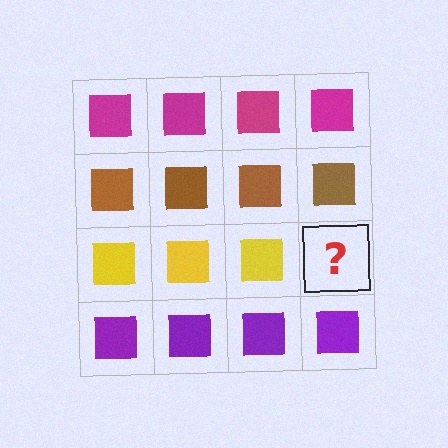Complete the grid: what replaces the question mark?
The question mark should be replaced with a yellow square.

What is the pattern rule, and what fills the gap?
The rule is that each row has a consistent color. The gap should be filled with a yellow square.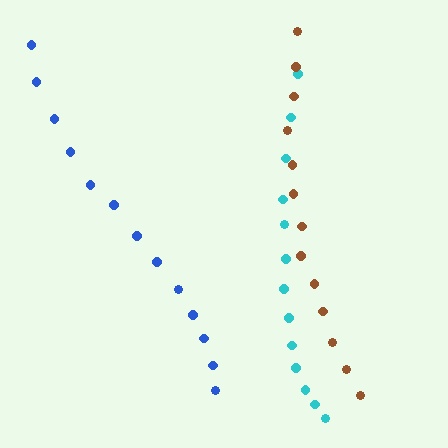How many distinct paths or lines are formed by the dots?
There are 3 distinct paths.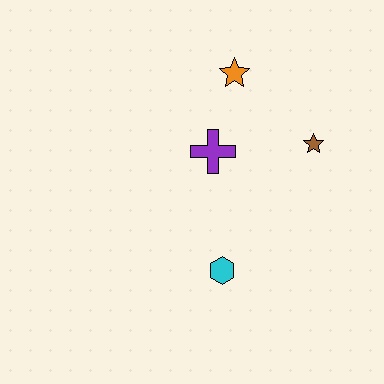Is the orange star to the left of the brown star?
Yes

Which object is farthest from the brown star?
The cyan hexagon is farthest from the brown star.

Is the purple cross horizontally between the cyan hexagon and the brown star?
No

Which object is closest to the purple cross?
The orange star is closest to the purple cross.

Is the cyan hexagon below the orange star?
Yes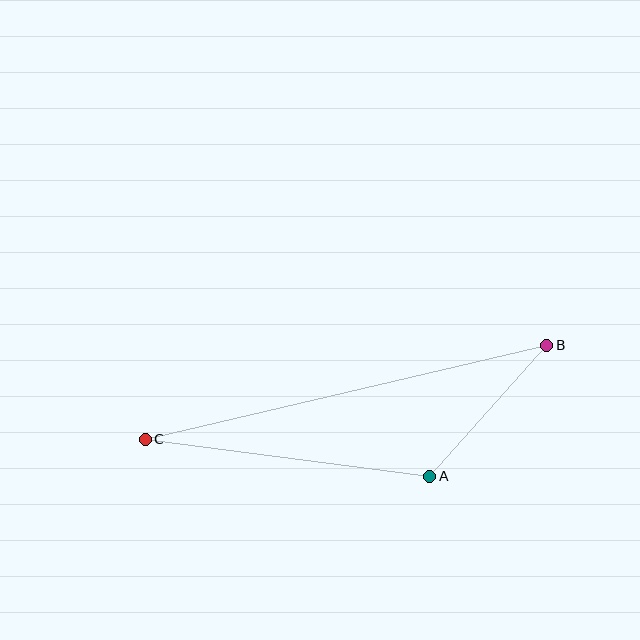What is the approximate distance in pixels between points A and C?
The distance between A and C is approximately 287 pixels.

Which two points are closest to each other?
Points A and B are closest to each other.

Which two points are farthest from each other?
Points B and C are farthest from each other.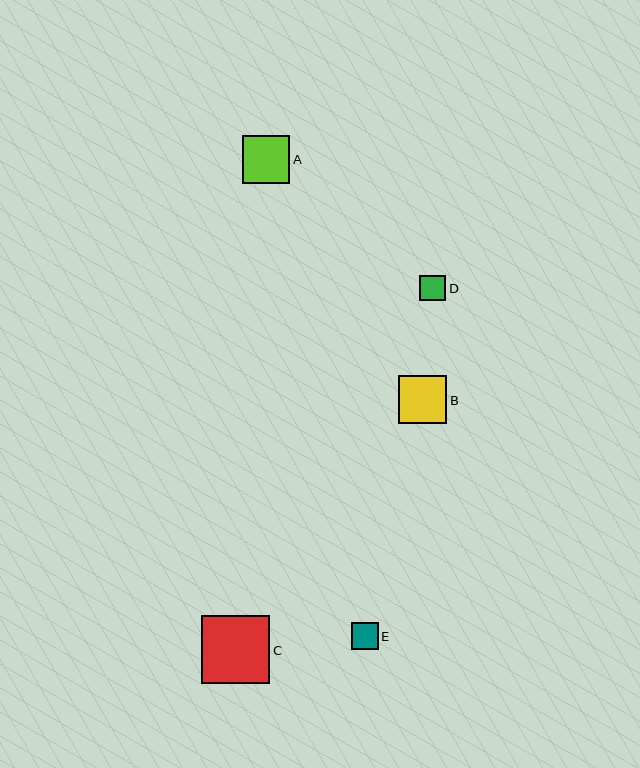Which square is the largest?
Square C is the largest with a size of approximately 68 pixels.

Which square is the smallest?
Square D is the smallest with a size of approximately 26 pixels.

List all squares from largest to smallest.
From largest to smallest: C, B, A, E, D.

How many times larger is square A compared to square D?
Square A is approximately 1.8 times the size of square D.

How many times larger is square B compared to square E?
Square B is approximately 1.8 times the size of square E.